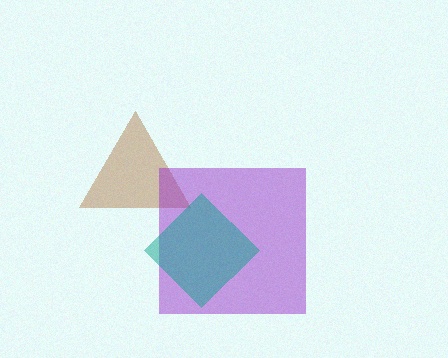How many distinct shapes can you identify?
There are 3 distinct shapes: a brown triangle, a purple square, a teal diamond.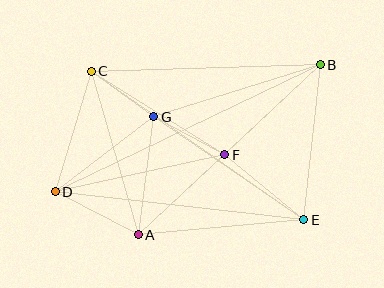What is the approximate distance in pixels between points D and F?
The distance between D and F is approximately 174 pixels.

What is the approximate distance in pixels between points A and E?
The distance between A and E is approximately 166 pixels.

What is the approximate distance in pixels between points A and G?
The distance between A and G is approximately 119 pixels.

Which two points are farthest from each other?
Points B and D are farthest from each other.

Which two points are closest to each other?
Points C and G are closest to each other.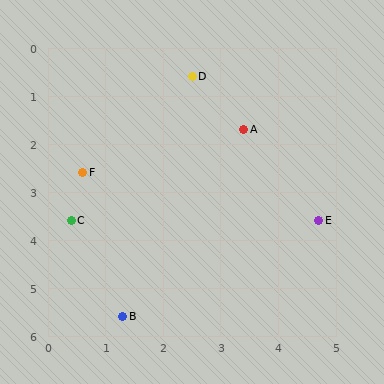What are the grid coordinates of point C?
Point C is at approximately (0.4, 3.6).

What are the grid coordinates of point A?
Point A is at approximately (3.4, 1.7).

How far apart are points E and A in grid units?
Points E and A are about 2.3 grid units apart.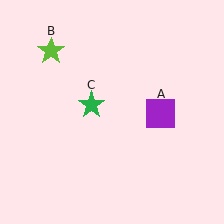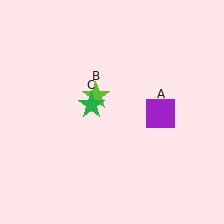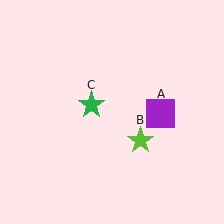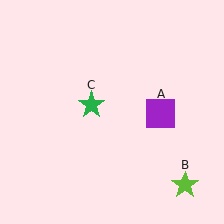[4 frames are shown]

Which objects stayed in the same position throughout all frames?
Purple square (object A) and green star (object C) remained stationary.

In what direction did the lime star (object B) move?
The lime star (object B) moved down and to the right.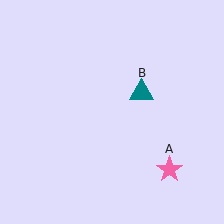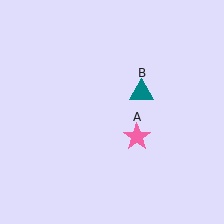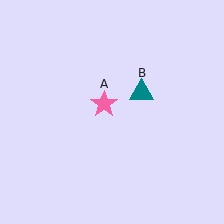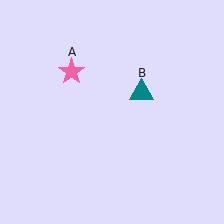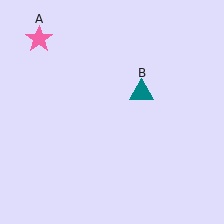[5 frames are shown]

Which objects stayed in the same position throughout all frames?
Teal triangle (object B) remained stationary.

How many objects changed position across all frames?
1 object changed position: pink star (object A).